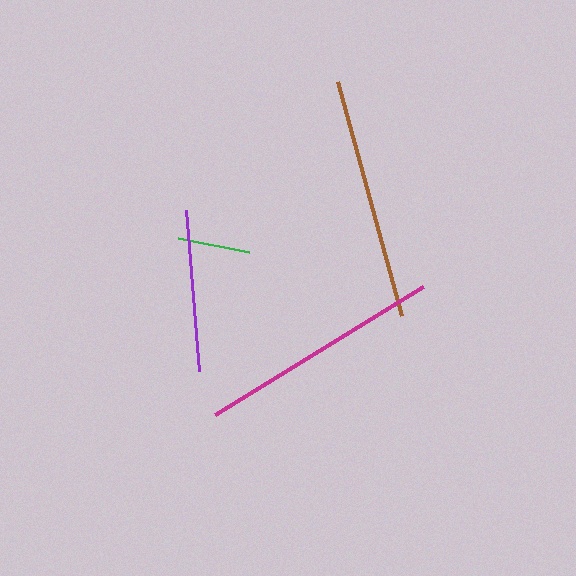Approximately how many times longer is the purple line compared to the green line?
The purple line is approximately 2.2 times the length of the green line.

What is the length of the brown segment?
The brown segment is approximately 243 pixels long.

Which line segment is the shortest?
The green line is the shortest at approximately 72 pixels.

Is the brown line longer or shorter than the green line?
The brown line is longer than the green line.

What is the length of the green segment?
The green segment is approximately 72 pixels long.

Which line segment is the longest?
The magenta line is the longest at approximately 244 pixels.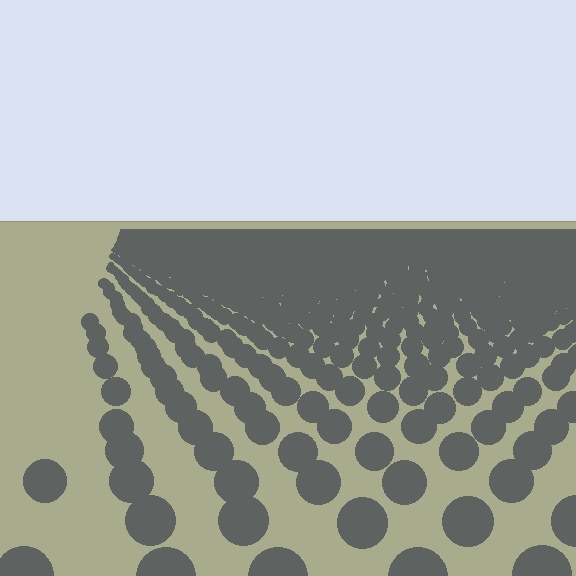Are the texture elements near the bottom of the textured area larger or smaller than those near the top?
Larger. Near the bottom, elements are closer to the viewer and appear at a bigger on-screen size.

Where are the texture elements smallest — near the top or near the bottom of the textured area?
Near the top.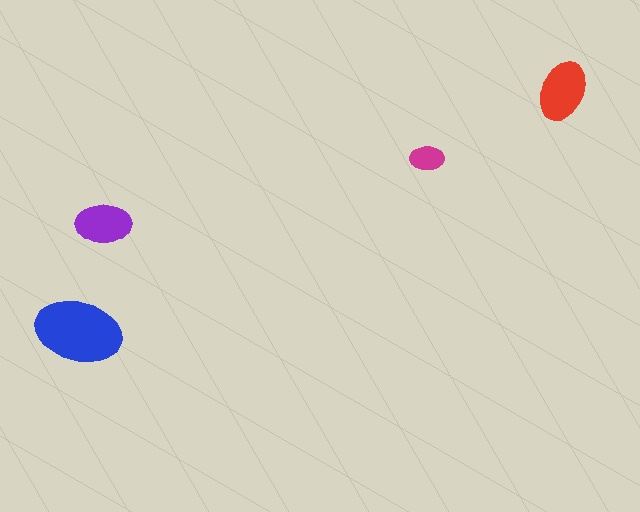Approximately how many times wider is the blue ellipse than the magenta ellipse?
About 2.5 times wider.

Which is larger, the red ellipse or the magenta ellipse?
The red one.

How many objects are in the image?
There are 4 objects in the image.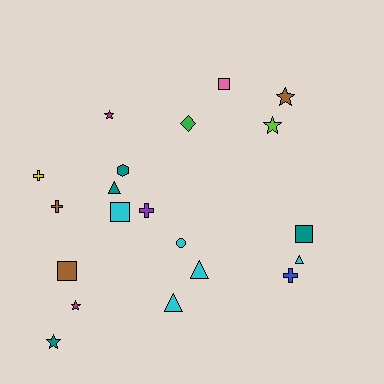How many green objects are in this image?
There is 1 green object.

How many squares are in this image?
There are 4 squares.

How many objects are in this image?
There are 20 objects.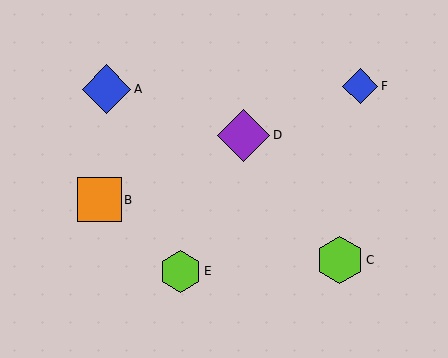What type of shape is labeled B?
Shape B is an orange square.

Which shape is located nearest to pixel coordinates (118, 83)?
The blue diamond (labeled A) at (106, 89) is nearest to that location.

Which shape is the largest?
The purple diamond (labeled D) is the largest.